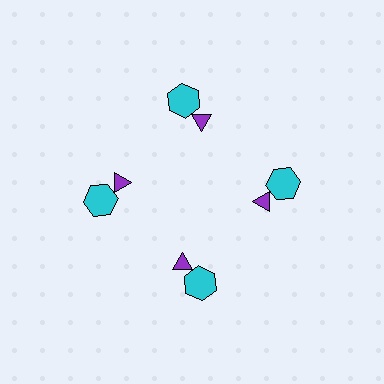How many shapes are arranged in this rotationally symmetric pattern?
There are 8 shapes, arranged in 4 groups of 2.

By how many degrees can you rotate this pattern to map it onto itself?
The pattern maps onto itself every 90 degrees of rotation.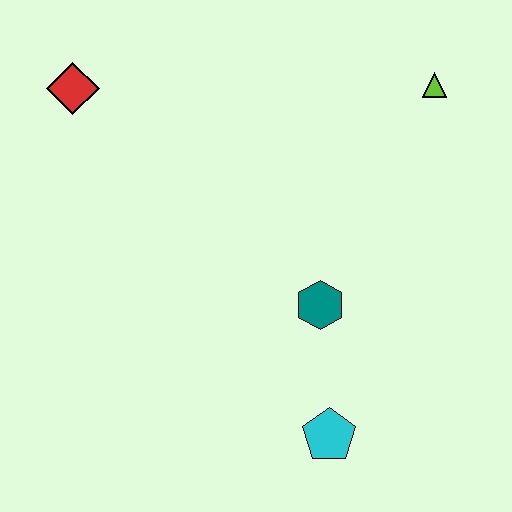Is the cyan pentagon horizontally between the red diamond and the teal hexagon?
No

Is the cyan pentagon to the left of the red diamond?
No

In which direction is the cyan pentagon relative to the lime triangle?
The cyan pentagon is below the lime triangle.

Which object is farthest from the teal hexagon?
The red diamond is farthest from the teal hexagon.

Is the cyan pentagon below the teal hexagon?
Yes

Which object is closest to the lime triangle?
The teal hexagon is closest to the lime triangle.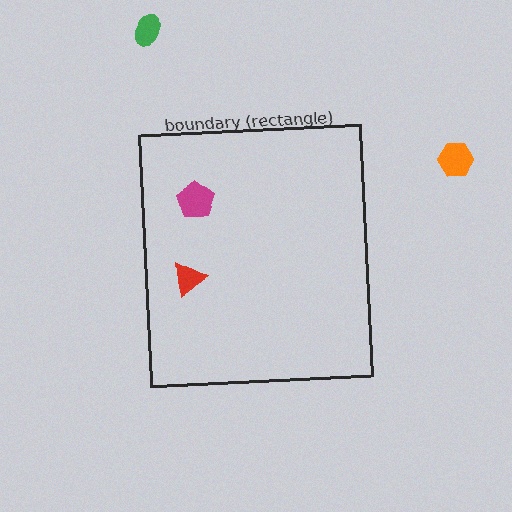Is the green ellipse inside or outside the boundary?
Outside.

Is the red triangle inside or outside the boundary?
Inside.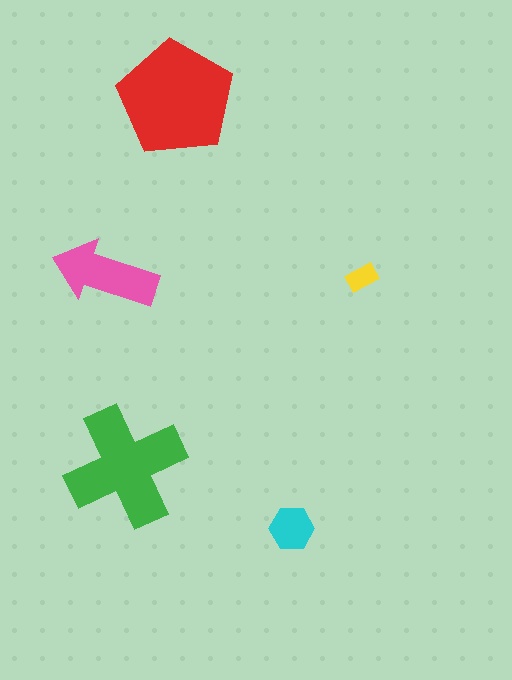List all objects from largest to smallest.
The red pentagon, the green cross, the pink arrow, the cyan hexagon, the yellow rectangle.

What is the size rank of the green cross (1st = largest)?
2nd.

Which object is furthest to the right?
The yellow rectangle is rightmost.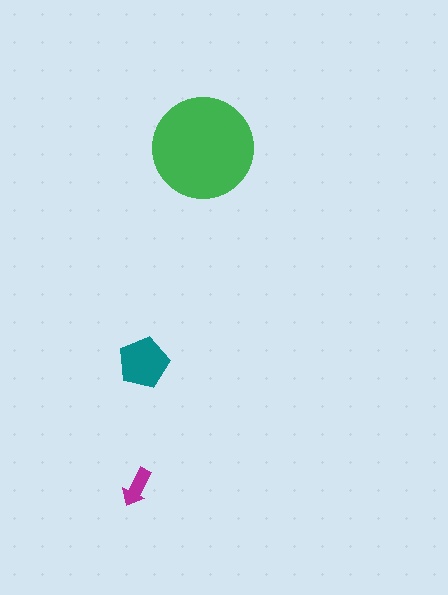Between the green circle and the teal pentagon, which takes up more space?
The green circle.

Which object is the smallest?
The magenta arrow.